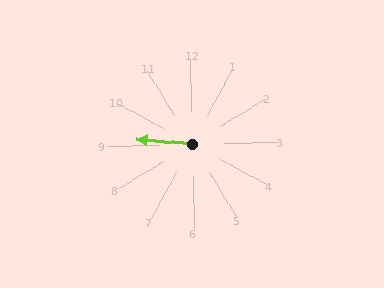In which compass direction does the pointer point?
West.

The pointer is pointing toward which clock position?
Roughly 9 o'clock.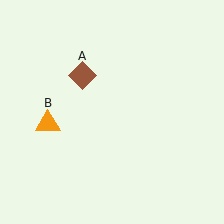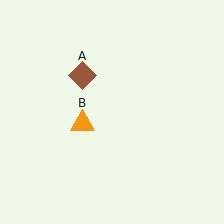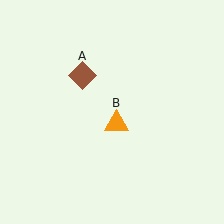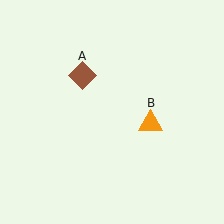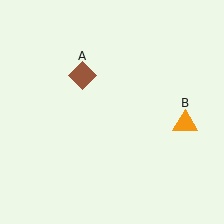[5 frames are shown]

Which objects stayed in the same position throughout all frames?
Brown diamond (object A) remained stationary.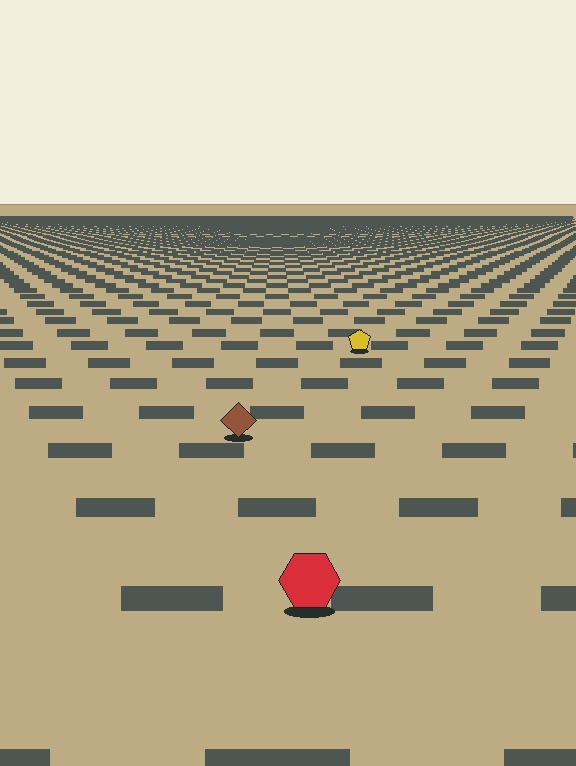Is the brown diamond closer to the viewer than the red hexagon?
No. The red hexagon is closer — you can tell from the texture gradient: the ground texture is coarser near it.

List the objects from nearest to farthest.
From nearest to farthest: the red hexagon, the brown diamond, the yellow pentagon.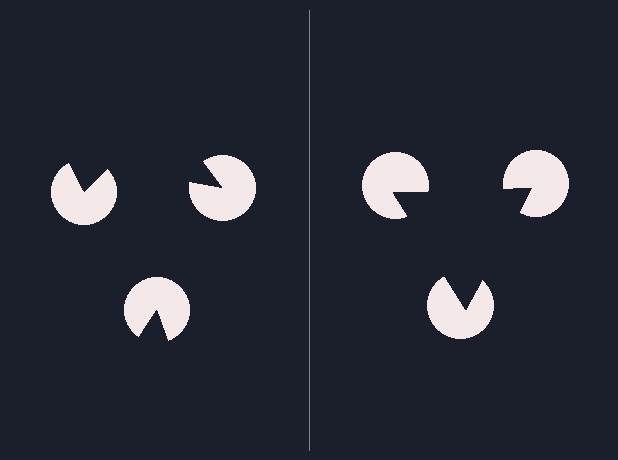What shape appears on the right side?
An illusory triangle.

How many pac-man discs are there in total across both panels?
6 — 3 on each side.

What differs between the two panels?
The pac-man discs are positioned identically on both sides; only the wedge orientations differ. On the right they align to a triangle; on the left they are misaligned.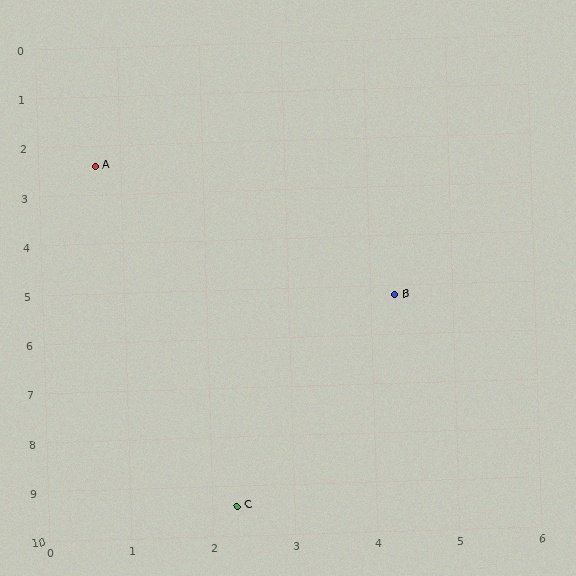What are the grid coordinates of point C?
Point C is at approximately (2.3, 9.4).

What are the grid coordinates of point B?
Point B is at approximately (4.3, 5.2).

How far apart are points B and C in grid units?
Points B and C are about 4.7 grid units apart.